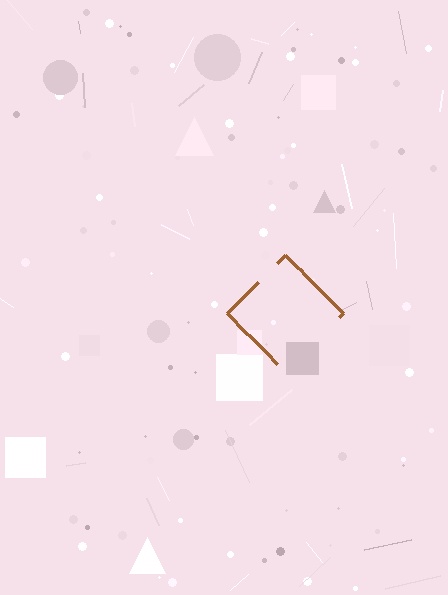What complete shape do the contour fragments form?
The contour fragments form a diamond.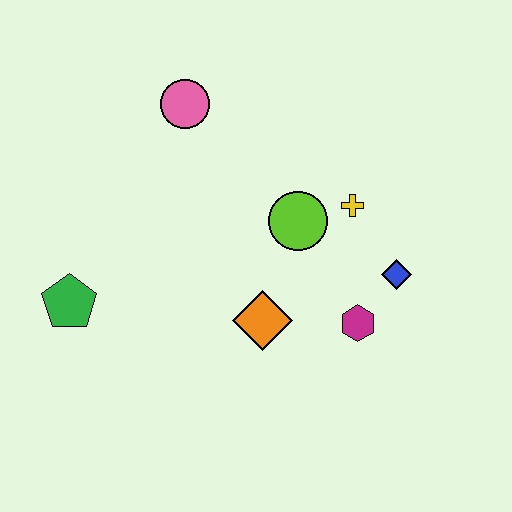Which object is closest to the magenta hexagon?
The blue diamond is closest to the magenta hexagon.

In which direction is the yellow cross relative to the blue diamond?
The yellow cross is above the blue diamond.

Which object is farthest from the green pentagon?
The blue diamond is farthest from the green pentagon.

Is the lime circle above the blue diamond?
Yes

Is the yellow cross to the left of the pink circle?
No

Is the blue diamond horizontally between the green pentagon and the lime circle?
No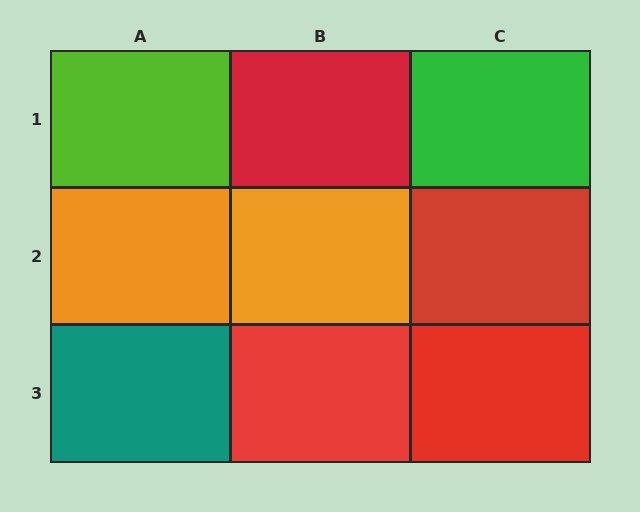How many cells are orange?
2 cells are orange.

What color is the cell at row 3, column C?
Red.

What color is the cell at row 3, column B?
Red.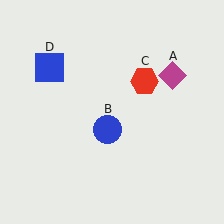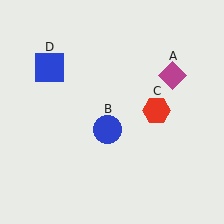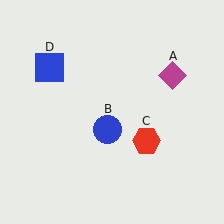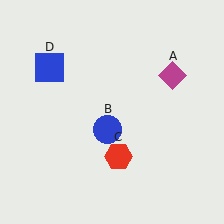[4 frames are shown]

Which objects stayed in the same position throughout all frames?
Magenta diamond (object A) and blue circle (object B) and blue square (object D) remained stationary.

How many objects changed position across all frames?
1 object changed position: red hexagon (object C).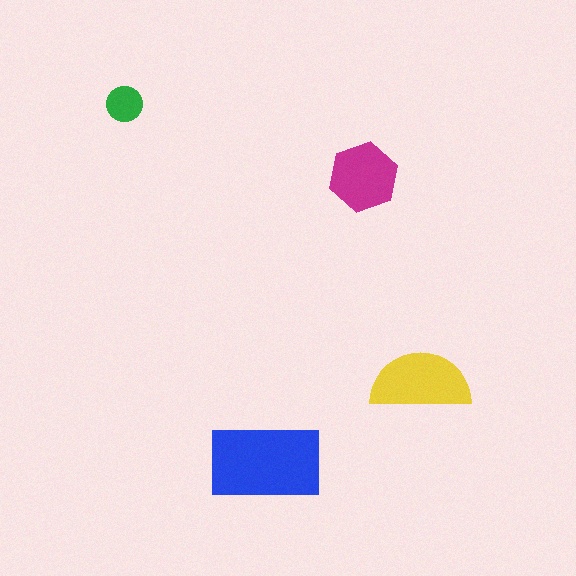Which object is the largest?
The blue rectangle.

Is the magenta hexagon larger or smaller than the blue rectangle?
Smaller.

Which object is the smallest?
The green circle.